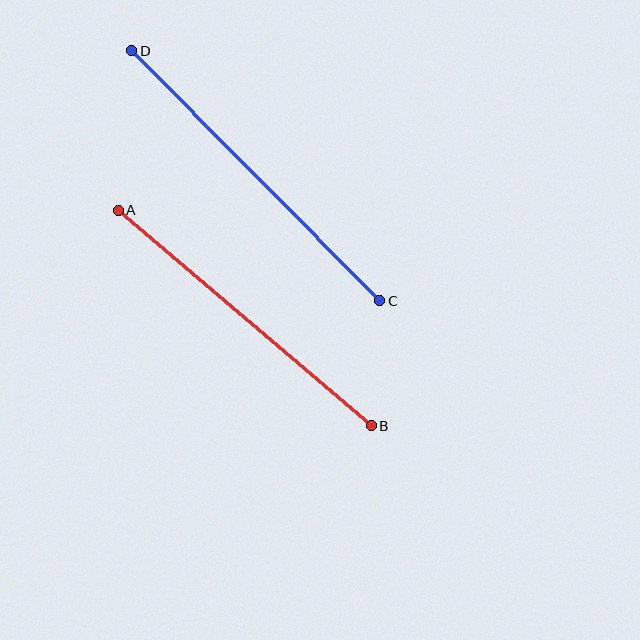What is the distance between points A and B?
The distance is approximately 332 pixels.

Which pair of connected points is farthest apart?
Points C and D are farthest apart.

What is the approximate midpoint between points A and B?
The midpoint is at approximately (245, 318) pixels.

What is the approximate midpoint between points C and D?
The midpoint is at approximately (256, 176) pixels.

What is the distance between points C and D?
The distance is approximately 352 pixels.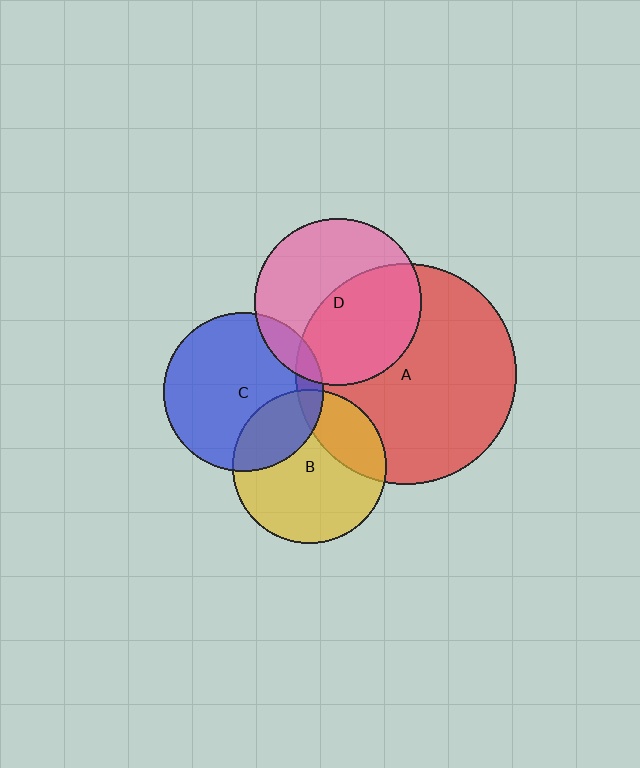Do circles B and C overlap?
Yes.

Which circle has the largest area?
Circle A (red).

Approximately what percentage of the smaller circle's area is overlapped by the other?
Approximately 25%.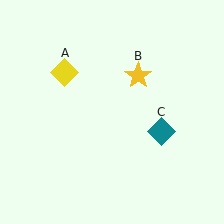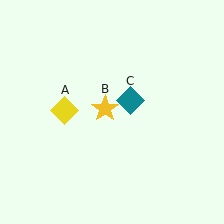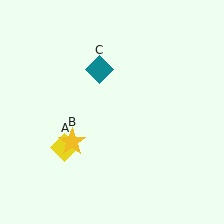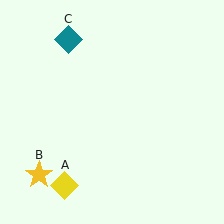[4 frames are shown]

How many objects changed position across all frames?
3 objects changed position: yellow diamond (object A), yellow star (object B), teal diamond (object C).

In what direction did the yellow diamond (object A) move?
The yellow diamond (object A) moved down.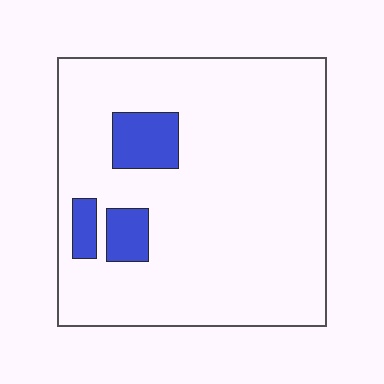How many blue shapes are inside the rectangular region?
3.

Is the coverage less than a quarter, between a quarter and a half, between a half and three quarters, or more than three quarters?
Less than a quarter.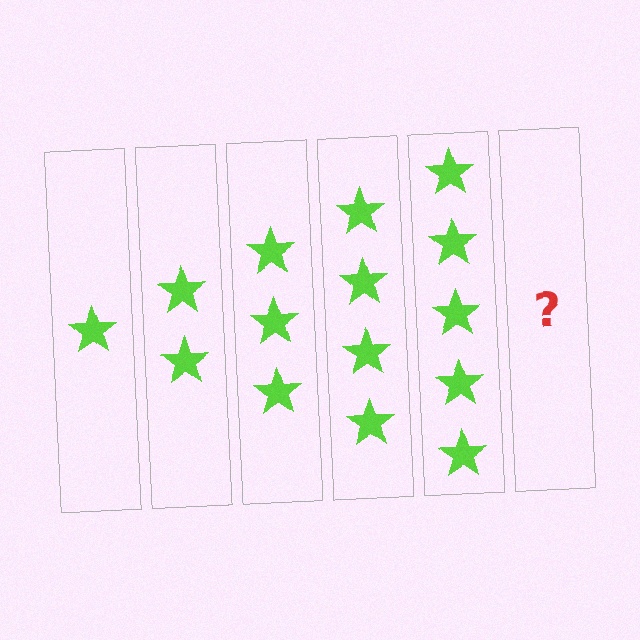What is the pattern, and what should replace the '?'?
The pattern is that each step adds one more star. The '?' should be 6 stars.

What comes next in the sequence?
The next element should be 6 stars.